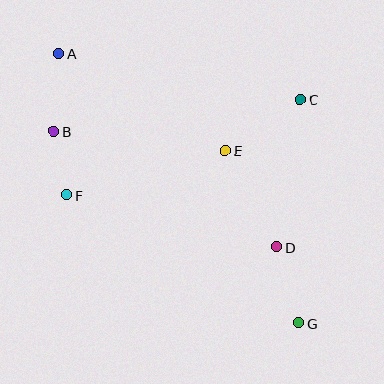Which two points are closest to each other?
Points B and F are closest to each other.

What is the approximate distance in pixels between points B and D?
The distance between B and D is approximately 251 pixels.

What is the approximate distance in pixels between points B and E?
The distance between B and E is approximately 172 pixels.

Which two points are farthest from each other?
Points A and G are farthest from each other.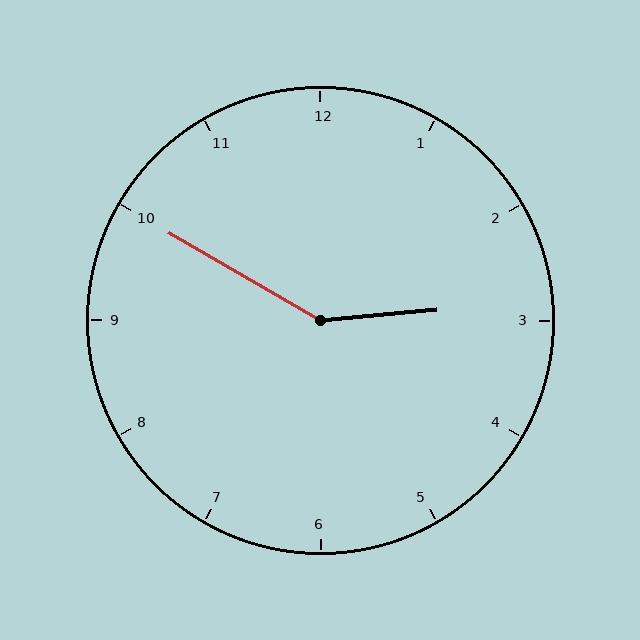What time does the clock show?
2:50.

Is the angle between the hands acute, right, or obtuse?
It is obtuse.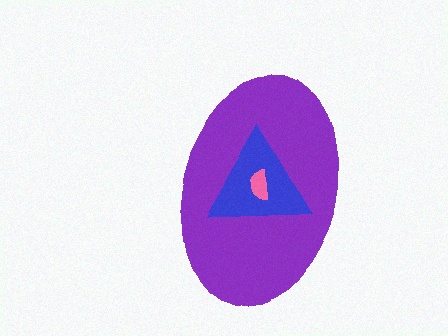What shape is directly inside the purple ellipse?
The blue triangle.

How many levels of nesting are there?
3.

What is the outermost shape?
The purple ellipse.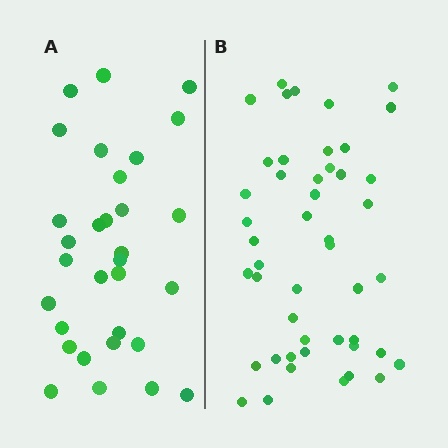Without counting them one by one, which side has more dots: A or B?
Region B (the right region) has more dots.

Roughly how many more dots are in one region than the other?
Region B has approximately 15 more dots than region A.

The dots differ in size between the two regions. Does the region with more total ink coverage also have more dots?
No. Region A has more total ink coverage because its dots are larger, but region B actually contains more individual dots. Total area can be misleading — the number of items is what matters here.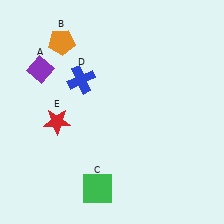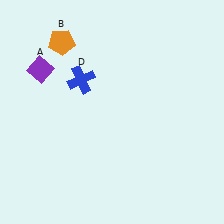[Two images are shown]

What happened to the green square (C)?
The green square (C) was removed in Image 2. It was in the bottom-left area of Image 1.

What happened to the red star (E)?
The red star (E) was removed in Image 2. It was in the bottom-left area of Image 1.